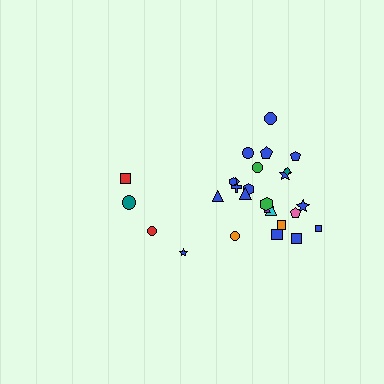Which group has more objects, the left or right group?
The right group.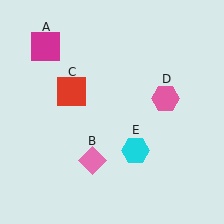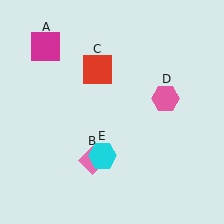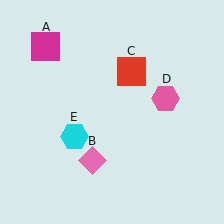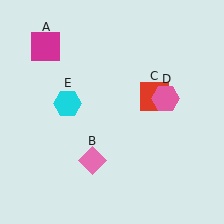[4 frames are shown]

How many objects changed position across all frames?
2 objects changed position: red square (object C), cyan hexagon (object E).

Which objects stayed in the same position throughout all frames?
Magenta square (object A) and pink diamond (object B) and pink hexagon (object D) remained stationary.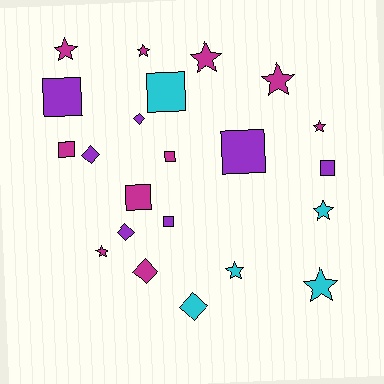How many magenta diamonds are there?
There is 1 magenta diamond.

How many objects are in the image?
There are 22 objects.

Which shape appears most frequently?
Star, with 9 objects.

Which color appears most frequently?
Magenta, with 10 objects.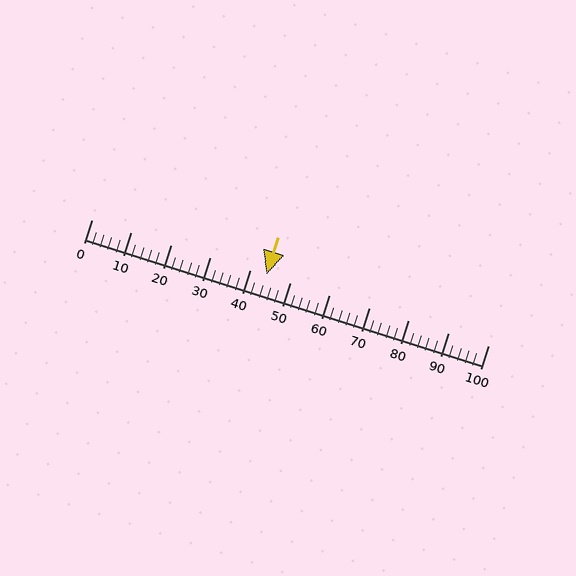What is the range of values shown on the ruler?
The ruler shows values from 0 to 100.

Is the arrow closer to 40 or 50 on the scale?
The arrow is closer to 40.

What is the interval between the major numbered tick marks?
The major tick marks are spaced 10 units apart.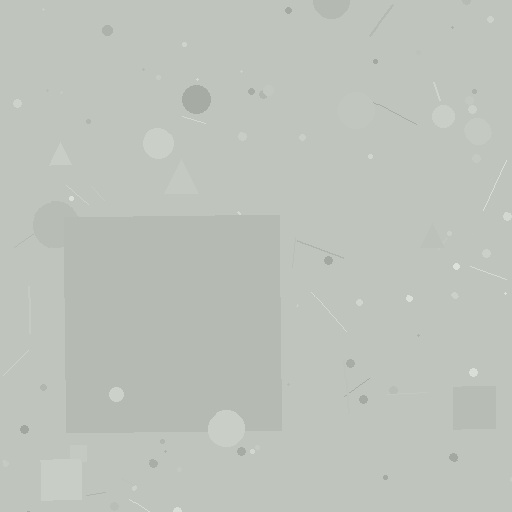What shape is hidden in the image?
A square is hidden in the image.